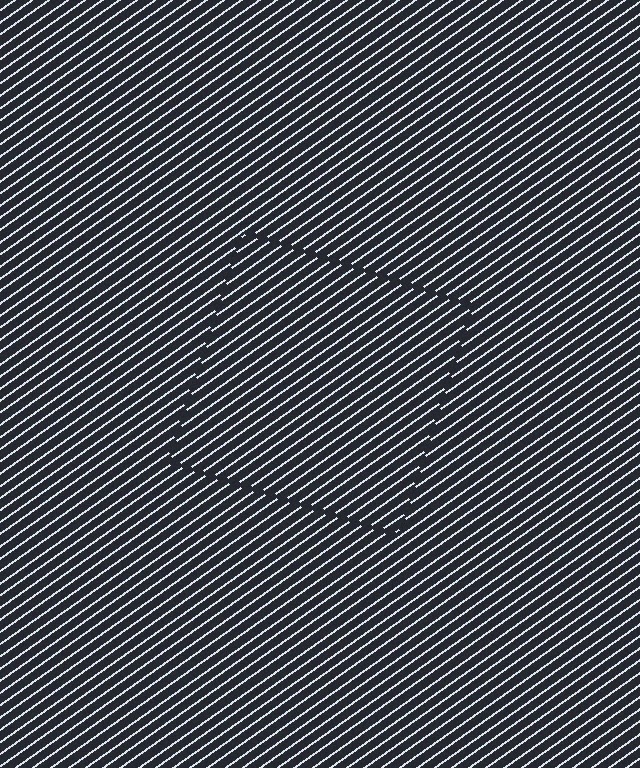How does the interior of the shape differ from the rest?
The interior of the shape contains the same grating, shifted by half a period — the contour is defined by the phase discontinuity where line-ends from the inner and outer gratings abut.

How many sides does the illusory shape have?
4 sides — the line-ends trace a square.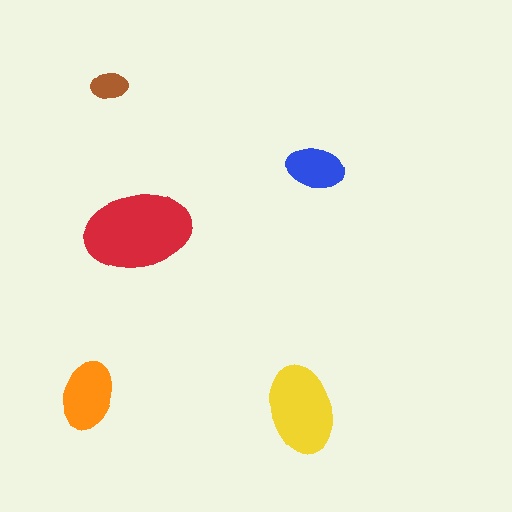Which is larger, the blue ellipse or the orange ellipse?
The orange one.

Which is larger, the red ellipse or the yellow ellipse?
The red one.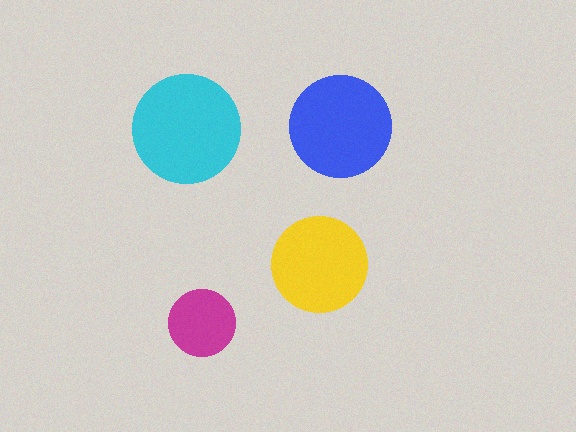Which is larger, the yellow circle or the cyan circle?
The cyan one.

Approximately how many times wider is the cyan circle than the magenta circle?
About 1.5 times wider.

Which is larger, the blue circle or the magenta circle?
The blue one.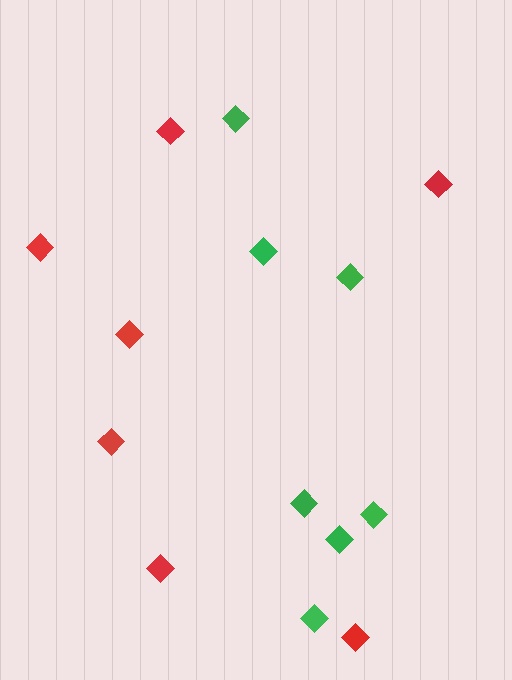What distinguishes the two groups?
There are 2 groups: one group of green diamonds (7) and one group of red diamonds (7).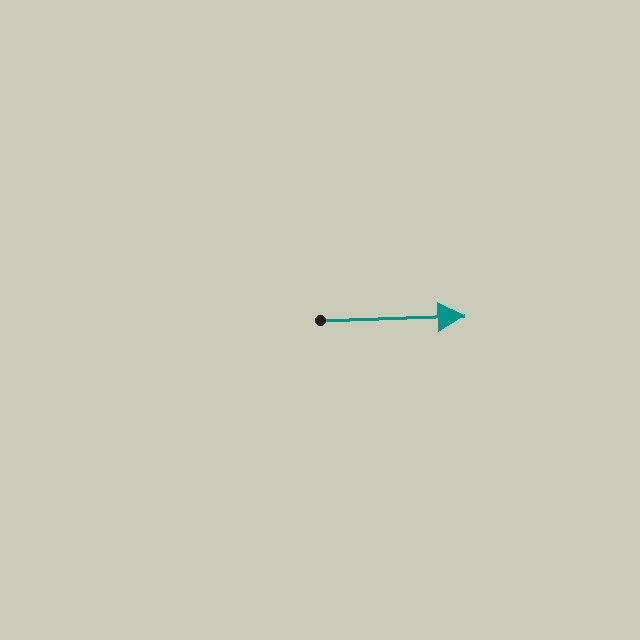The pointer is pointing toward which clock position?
Roughly 3 o'clock.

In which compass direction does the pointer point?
East.